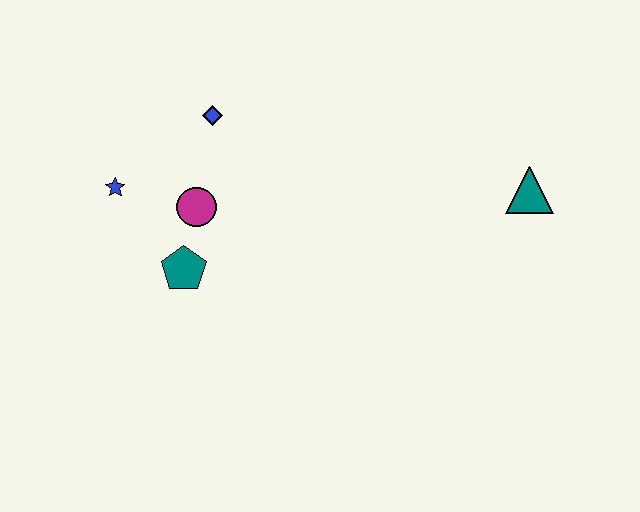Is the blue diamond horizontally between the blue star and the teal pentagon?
No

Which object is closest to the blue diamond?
The magenta circle is closest to the blue diamond.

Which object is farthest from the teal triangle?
The blue star is farthest from the teal triangle.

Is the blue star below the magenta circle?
No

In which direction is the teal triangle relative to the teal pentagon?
The teal triangle is to the right of the teal pentagon.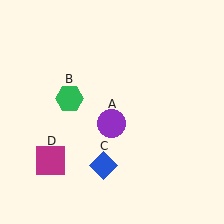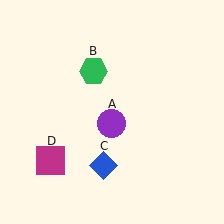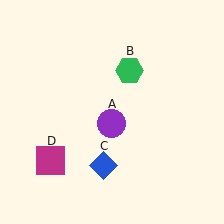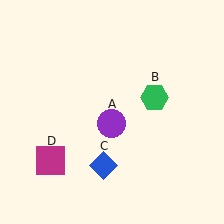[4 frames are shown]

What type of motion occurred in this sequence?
The green hexagon (object B) rotated clockwise around the center of the scene.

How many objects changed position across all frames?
1 object changed position: green hexagon (object B).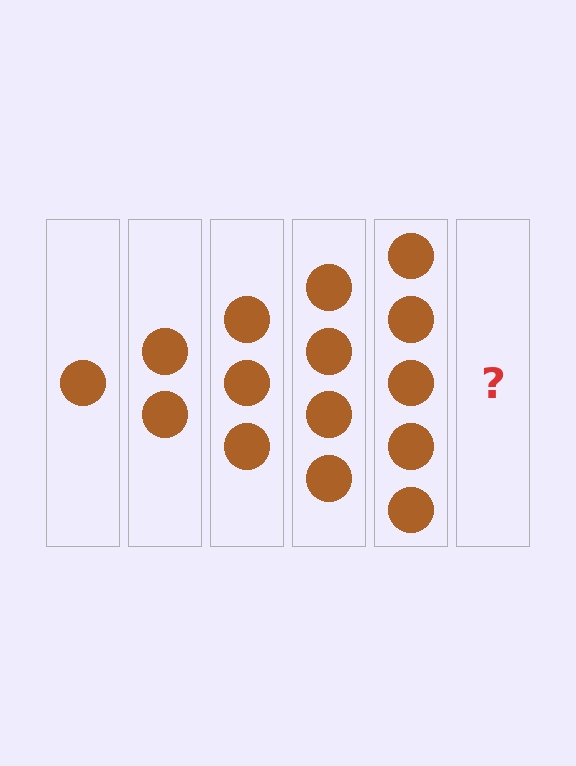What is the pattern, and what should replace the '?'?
The pattern is that each step adds one more circle. The '?' should be 6 circles.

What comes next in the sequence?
The next element should be 6 circles.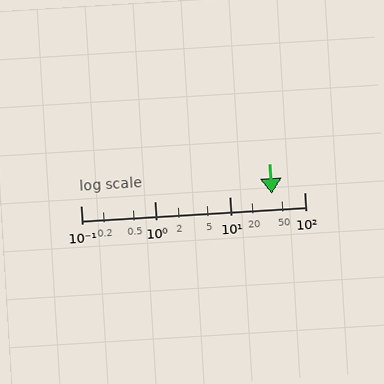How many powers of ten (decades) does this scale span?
The scale spans 3 decades, from 0.1 to 100.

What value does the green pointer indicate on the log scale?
The pointer indicates approximately 37.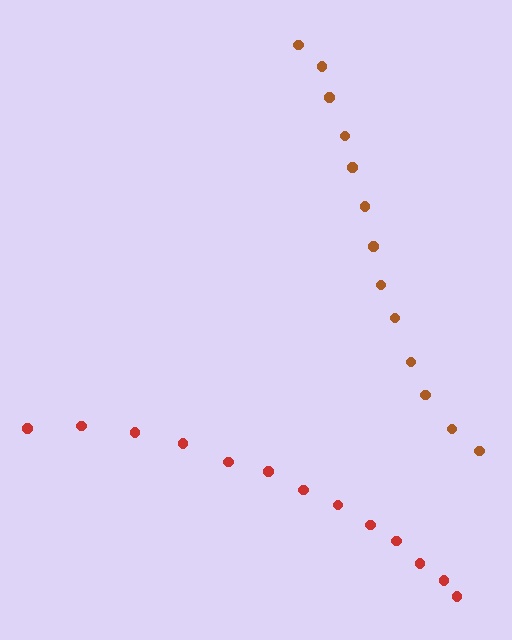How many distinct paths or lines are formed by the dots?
There are 2 distinct paths.